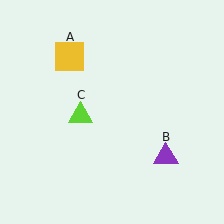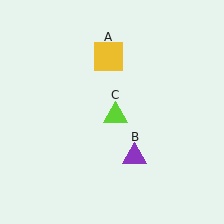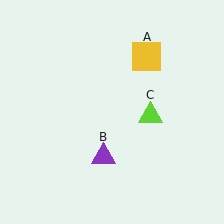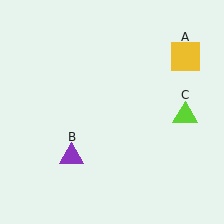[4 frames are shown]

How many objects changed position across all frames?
3 objects changed position: yellow square (object A), purple triangle (object B), lime triangle (object C).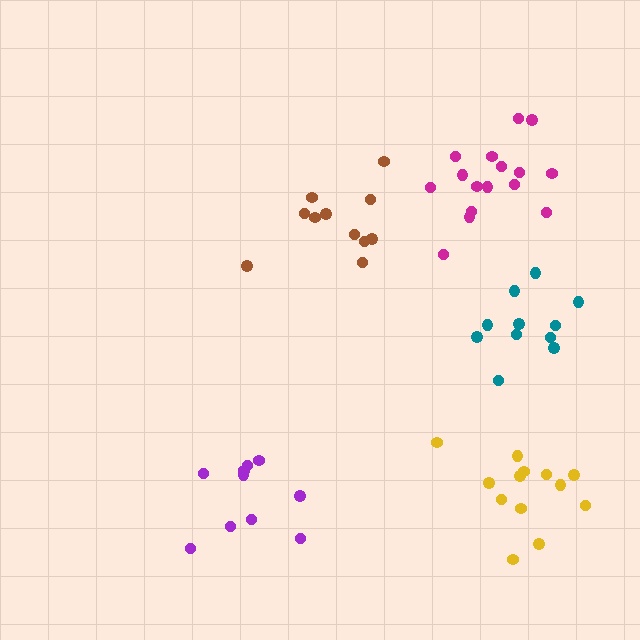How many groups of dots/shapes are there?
There are 5 groups.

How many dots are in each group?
Group 1: 10 dots, Group 2: 11 dots, Group 3: 11 dots, Group 4: 13 dots, Group 5: 16 dots (61 total).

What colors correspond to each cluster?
The clusters are colored: purple, teal, brown, yellow, magenta.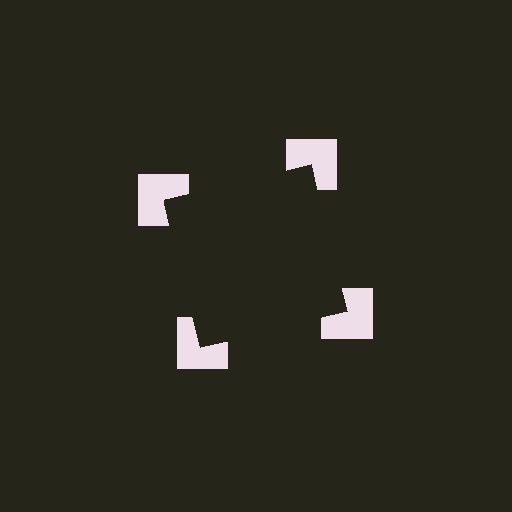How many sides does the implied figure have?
4 sides.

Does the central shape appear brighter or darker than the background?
It typically appears slightly darker than the background, even though no actual brightness change is drawn.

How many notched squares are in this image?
There are 4 — one at each vertex of the illusory square.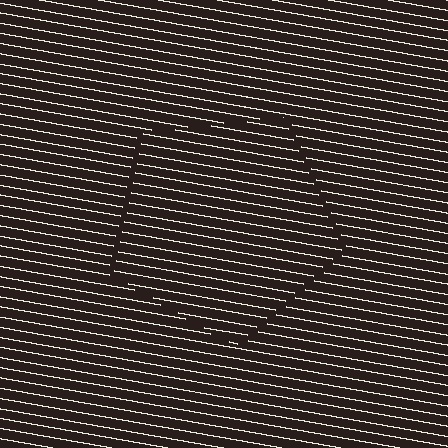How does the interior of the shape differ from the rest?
The interior of the shape contains the same grating, shifted by half a period — the contour is defined by the phase discontinuity where line-ends from the inner and outer gratings abut.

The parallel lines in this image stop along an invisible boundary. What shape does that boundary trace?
An illusory pentagon. The interior of the shape contains the same grating, shifted by half a period — the contour is defined by the phase discontinuity where line-ends from the inner and outer gratings abut.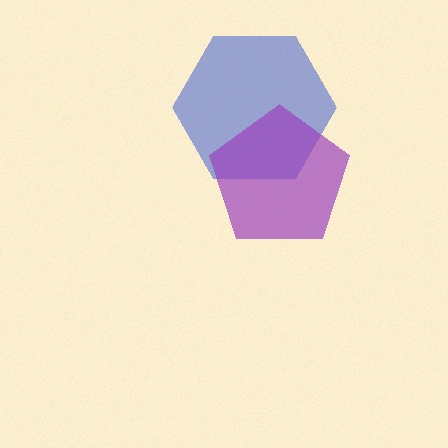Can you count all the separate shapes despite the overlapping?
Yes, there are 2 separate shapes.